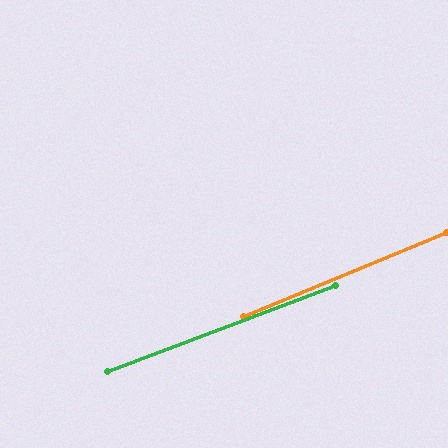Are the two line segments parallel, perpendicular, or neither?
Parallel — their directions differ by only 1.6°.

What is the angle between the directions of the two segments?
Approximately 2 degrees.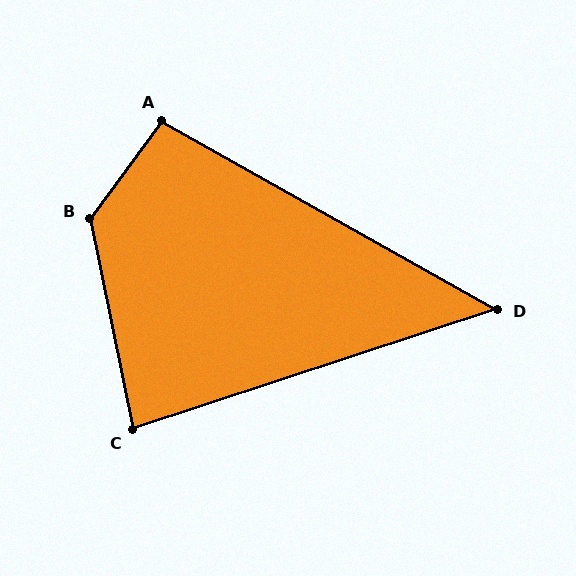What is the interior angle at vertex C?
Approximately 83 degrees (acute).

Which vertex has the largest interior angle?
B, at approximately 132 degrees.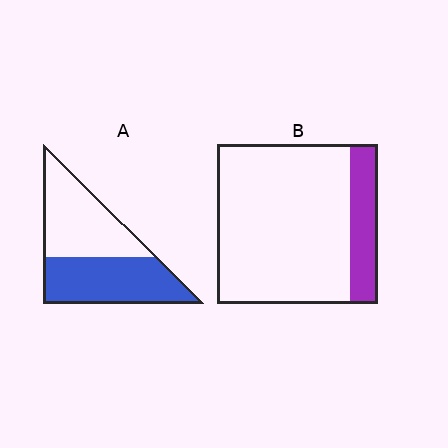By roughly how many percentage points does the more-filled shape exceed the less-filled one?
By roughly 35 percentage points (A over B).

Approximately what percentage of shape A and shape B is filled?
A is approximately 50% and B is approximately 15%.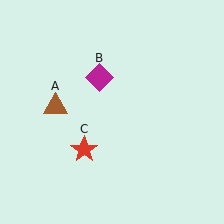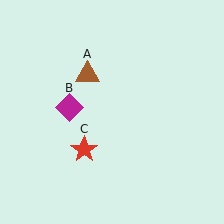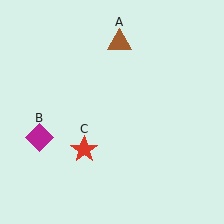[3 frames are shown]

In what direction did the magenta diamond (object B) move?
The magenta diamond (object B) moved down and to the left.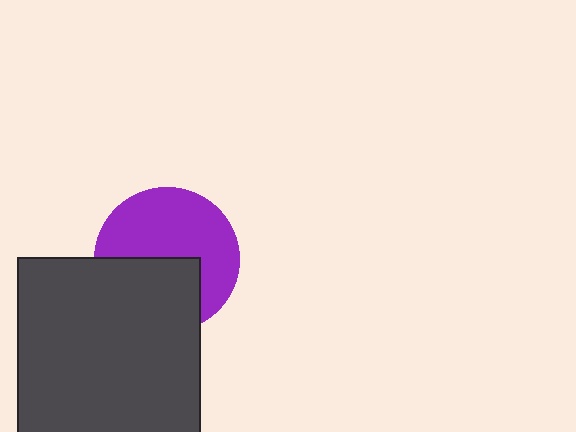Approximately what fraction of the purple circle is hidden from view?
Roughly 41% of the purple circle is hidden behind the dark gray rectangle.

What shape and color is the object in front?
The object in front is a dark gray rectangle.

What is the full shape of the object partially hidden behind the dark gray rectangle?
The partially hidden object is a purple circle.